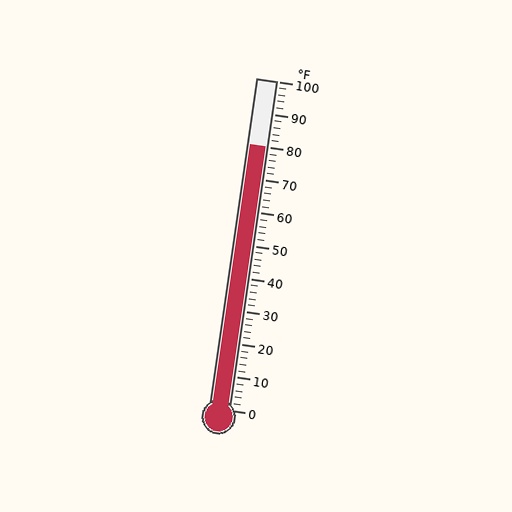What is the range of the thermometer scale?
The thermometer scale ranges from 0°F to 100°F.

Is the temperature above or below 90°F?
The temperature is below 90°F.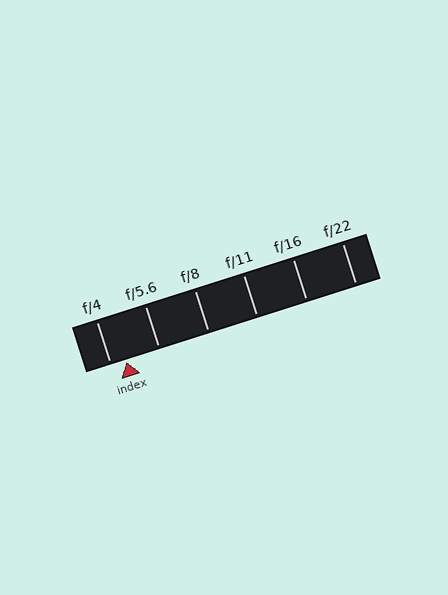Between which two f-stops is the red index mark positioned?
The index mark is between f/4 and f/5.6.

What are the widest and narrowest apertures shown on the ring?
The widest aperture shown is f/4 and the narrowest is f/22.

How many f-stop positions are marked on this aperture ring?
There are 6 f-stop positions marked.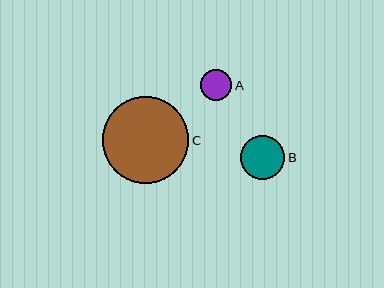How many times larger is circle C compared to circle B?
Circle C is approximately 2.0 times the size of circle B.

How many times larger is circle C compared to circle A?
Circle C is approximately 2.8 times the size of circle A.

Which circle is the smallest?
Circle A is the smallest with a size of approximately 31 pixels.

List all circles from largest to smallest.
From largest to smallest: C, B, A.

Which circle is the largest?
Circle C is the largest with a size of approximately 87 pixels.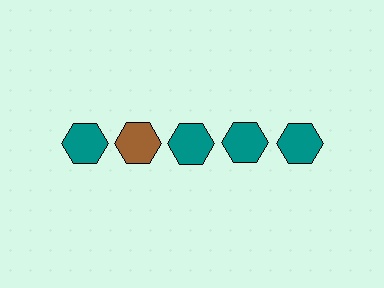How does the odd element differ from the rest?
It has a different color: brown instead of teal.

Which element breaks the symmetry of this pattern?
The brown hexagon in the top row, second from left column breaks the symmetry. All other shapes are teal hexagons.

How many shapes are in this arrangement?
There are 5 shapes arranged in a grid pattern.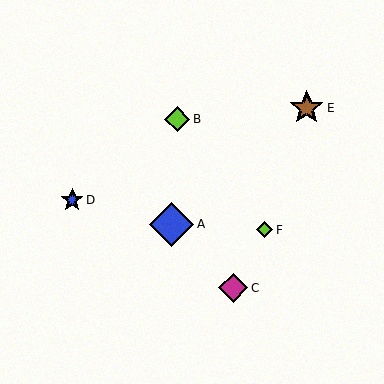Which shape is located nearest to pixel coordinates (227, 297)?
The magenta diamond (labeled C) at (233, 288) is nearest to that location.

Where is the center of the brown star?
The center of the brown star is at (307, 108).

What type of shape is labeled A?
Shape A is a blue diamond.